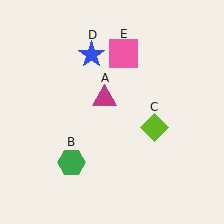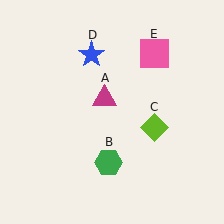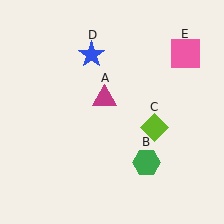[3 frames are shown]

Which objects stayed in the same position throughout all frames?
Magenta triangle (object A) and lime diamond (object C) and blue star (object D) remained stationary.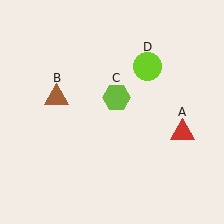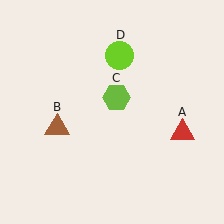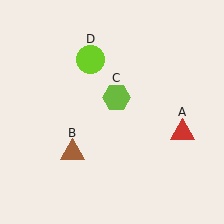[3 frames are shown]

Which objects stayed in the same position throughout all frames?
Red triangle (object A) and lime hexagon (object C) remained stationary.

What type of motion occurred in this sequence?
The brown triangle (object B), lime circle (object D) rotated counterclockwise around the center of the scene.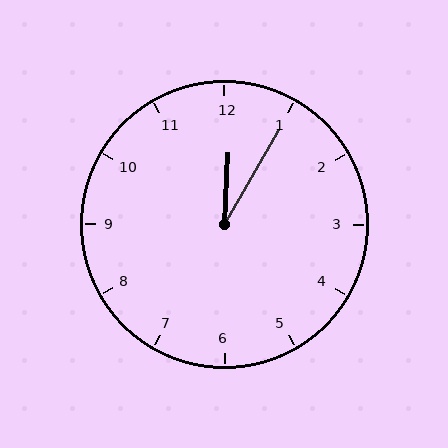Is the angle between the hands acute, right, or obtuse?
It is acute.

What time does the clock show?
12:05.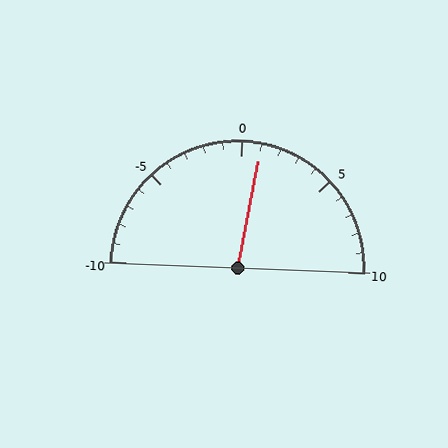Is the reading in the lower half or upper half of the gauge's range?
The reading is in the upper half of the range (-10 to 10).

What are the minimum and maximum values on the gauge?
The gauge ranges from -10 to 10.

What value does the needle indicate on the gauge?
The needle indicates approximately 1.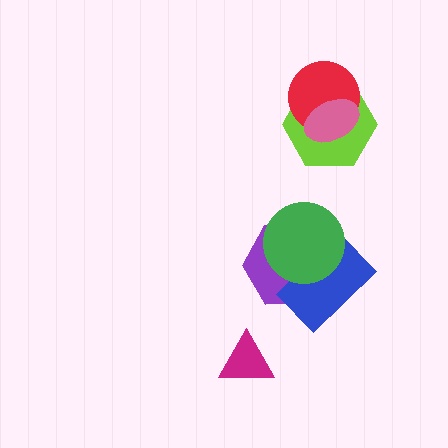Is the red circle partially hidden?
Yes, it is partially covered by another shape.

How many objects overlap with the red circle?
2 objects overlap with the red circle.